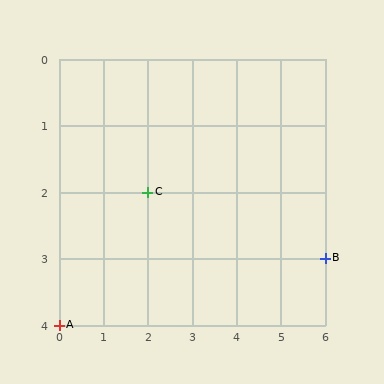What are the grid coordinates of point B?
Point B is at grid coordinates (6, 3).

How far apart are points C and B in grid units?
Points C and B are 4 columns and 1 row apart (about 4.1 grid units diagonally).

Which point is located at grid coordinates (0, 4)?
Point A is at (0, 4).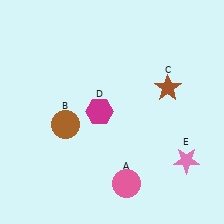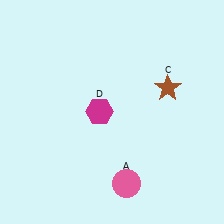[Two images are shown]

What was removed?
The pink star (E), the brown circle (B) were removed in Image 2.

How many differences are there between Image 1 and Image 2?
There are 2 differences between the two images.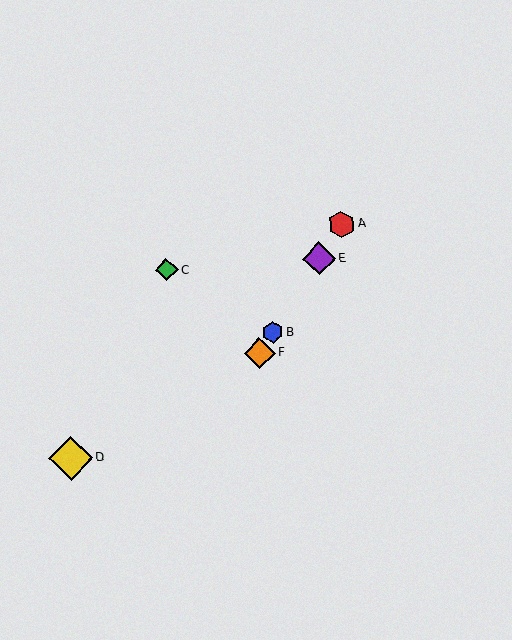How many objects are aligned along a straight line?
4 objects (A, B, E, F) are aligned along a straight line.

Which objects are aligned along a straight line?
Objects A, B, E, F are aligned along a straight line.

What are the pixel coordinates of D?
Object D is at (71, 458).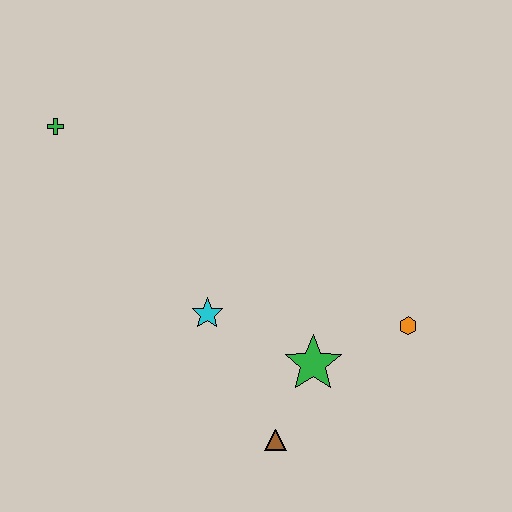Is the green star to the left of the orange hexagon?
Yes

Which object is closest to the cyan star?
The green star is closest to the cyan star.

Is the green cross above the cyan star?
Yes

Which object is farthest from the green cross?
The orange hexagon is farthest from the green cross.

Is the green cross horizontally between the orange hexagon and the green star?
No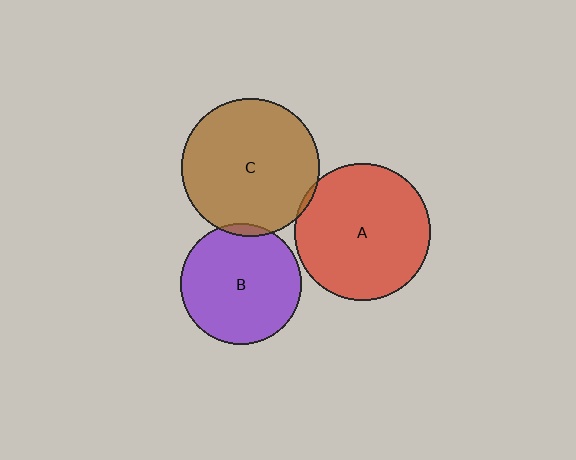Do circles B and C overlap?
Yes.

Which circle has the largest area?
Circle C (brown).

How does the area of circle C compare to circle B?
Approximately 1.3 times.